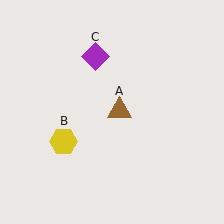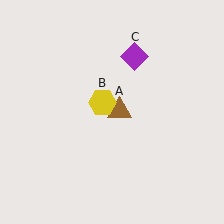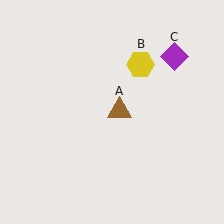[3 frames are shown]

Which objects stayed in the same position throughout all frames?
Brown triangle (object A) remained stationary.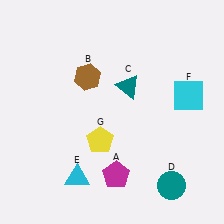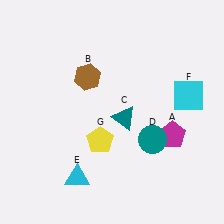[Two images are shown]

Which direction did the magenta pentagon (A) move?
The magenta pentagon (A) moved right.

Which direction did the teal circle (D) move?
The teal circle (D) moved up.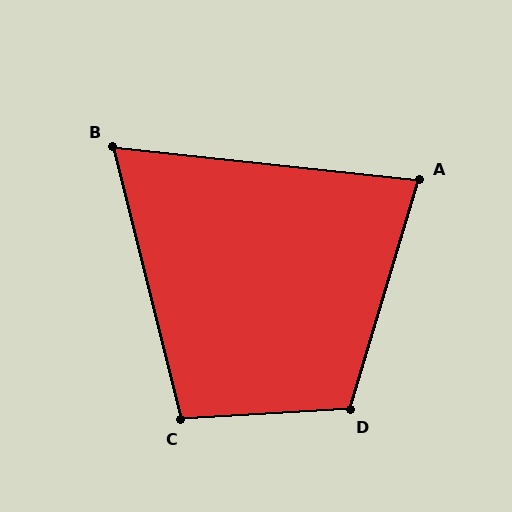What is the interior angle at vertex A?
Approximately 79 degrees (acute).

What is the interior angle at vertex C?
Approximately 101 degrees (obtuse).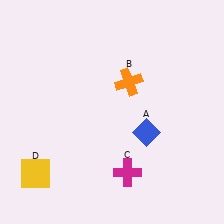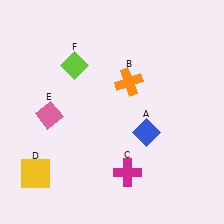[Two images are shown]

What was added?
A pink diamond (E), a lime diamond (F) were added in Image 2.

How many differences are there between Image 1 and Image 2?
There are 2 differences between the two images.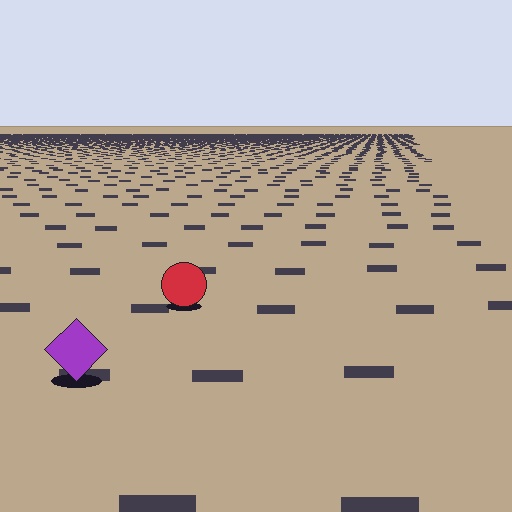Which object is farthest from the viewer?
The red circle is farthest from the viewer. It appears smaller and the ground texture around it is denser.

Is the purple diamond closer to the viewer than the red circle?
Yes. The purple diamond is closer — you can tell from the texture gradient: the ground texture is coarser near it.